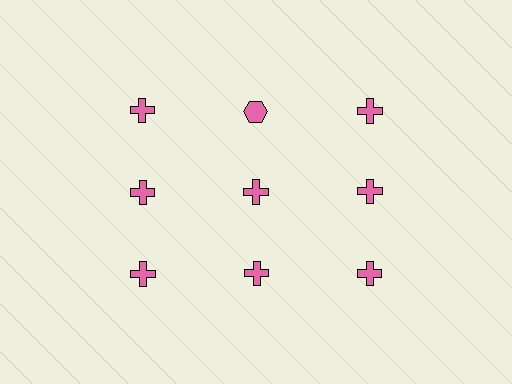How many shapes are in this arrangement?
There are 9 shapes arranged in a grid pattern.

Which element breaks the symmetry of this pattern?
The pink hexagon in the top row, second from left column breaks the symmetry. All other shapes are pink crosses.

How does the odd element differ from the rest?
It has a different shape: hexagon instead of cross.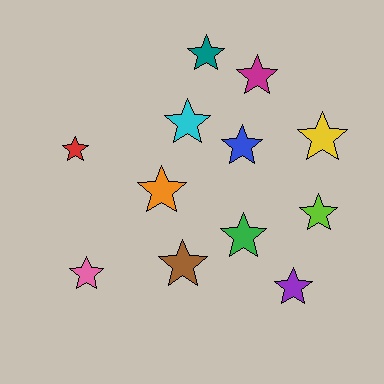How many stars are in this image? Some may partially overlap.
There are 12 stars.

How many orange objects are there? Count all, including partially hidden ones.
There is 1 orange object.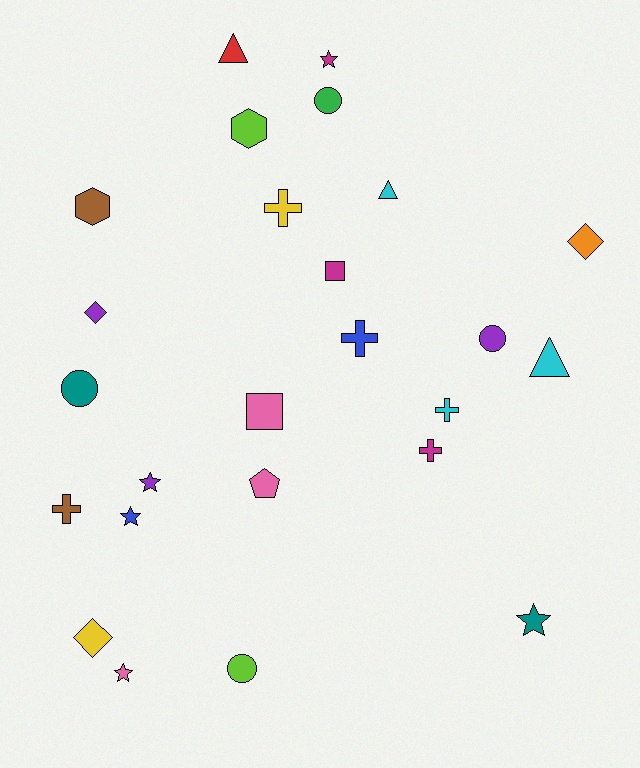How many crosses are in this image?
There are 5 crosses.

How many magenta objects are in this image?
There are 3 magenta objects.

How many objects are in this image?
There are 25 objects.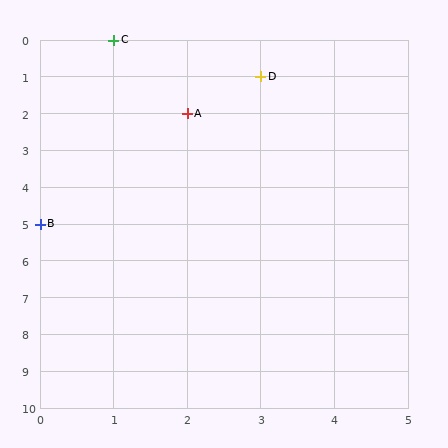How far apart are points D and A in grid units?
Points D and A are 1 column and 1 row apart (about 1.4 grid units diagonally).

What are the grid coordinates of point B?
Point B is at grid coordinates (0, 5).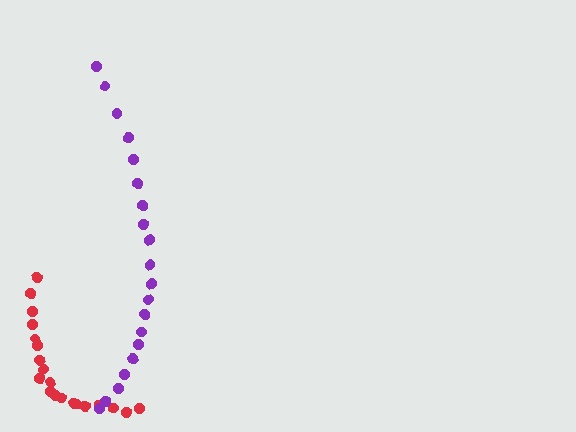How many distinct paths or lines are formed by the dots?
There are 2 distinct paths.